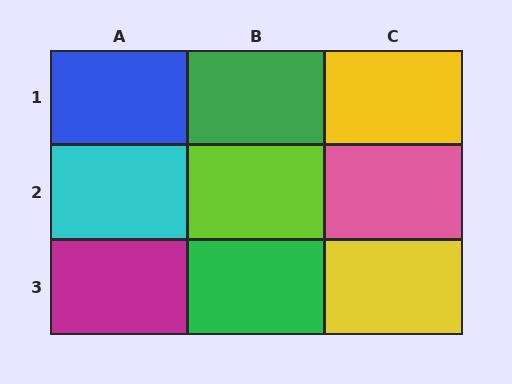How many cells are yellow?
2 cells are yellow.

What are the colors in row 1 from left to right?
Blue, green, yellow.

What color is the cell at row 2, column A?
Cyan.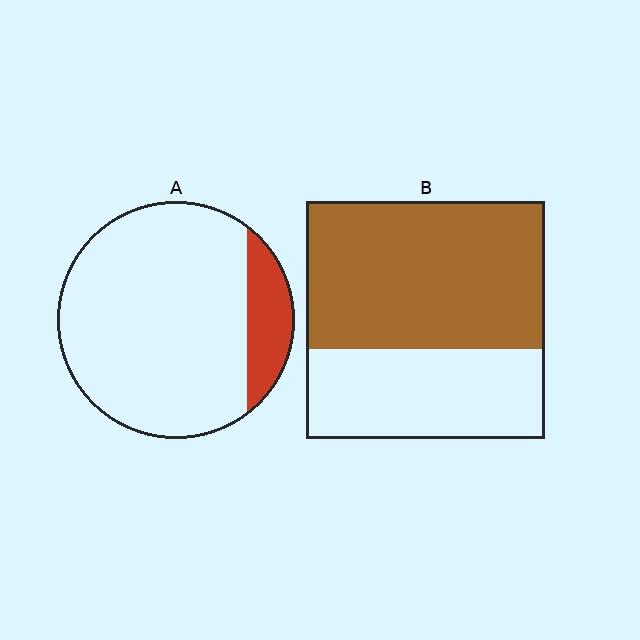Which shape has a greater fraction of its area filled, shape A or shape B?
Shape B.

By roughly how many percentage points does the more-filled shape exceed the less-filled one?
By roughly 50 percentage points (B over A).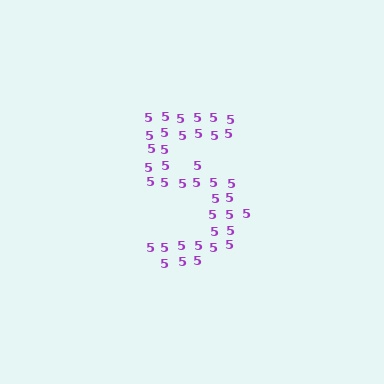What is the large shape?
The large shape is the digit 5.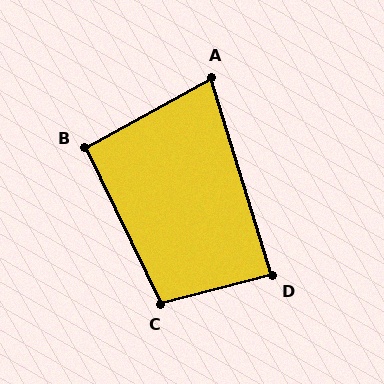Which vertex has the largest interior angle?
C, at approximately 102 degrees.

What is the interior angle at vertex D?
Approximately 87 degrees (approximately right).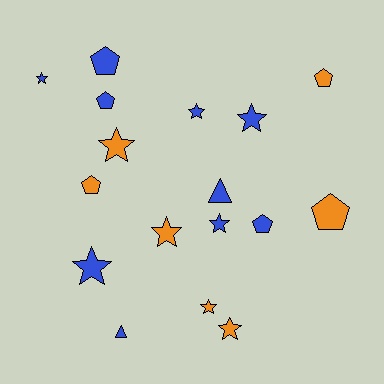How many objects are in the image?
There are 17 objects.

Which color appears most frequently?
Blue, with 10 objects.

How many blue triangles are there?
There are 2 blue triangles.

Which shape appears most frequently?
Star, with 9 objects.